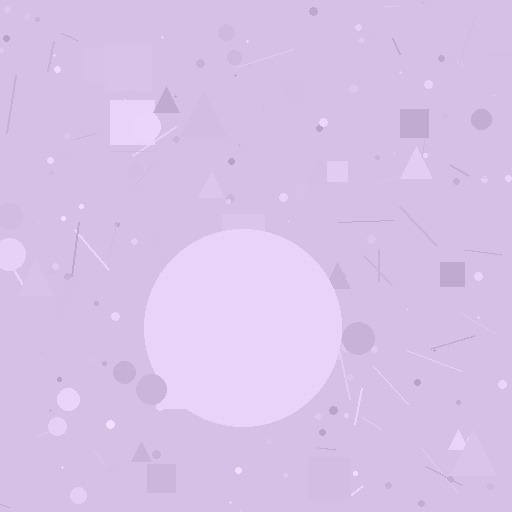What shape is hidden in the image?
A circle is hidden in the image.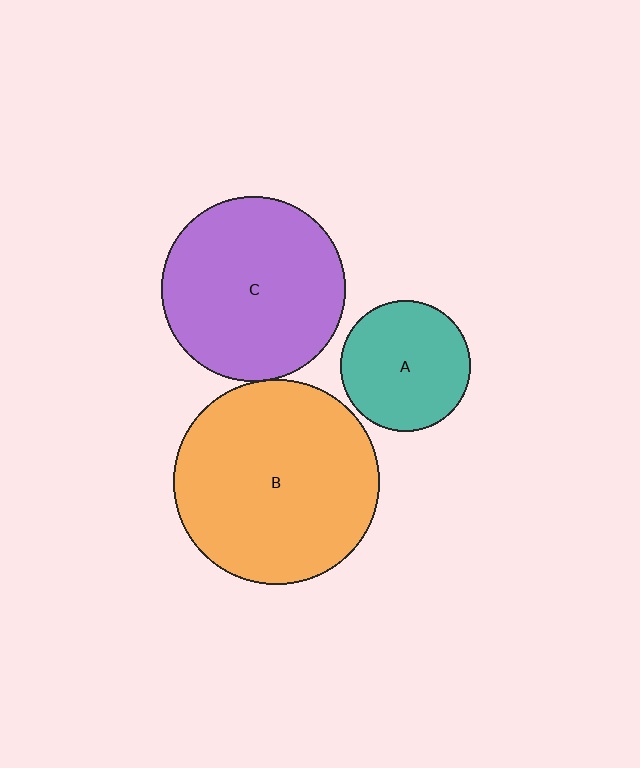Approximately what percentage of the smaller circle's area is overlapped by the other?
Approximately 5%.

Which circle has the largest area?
Circle B (orange).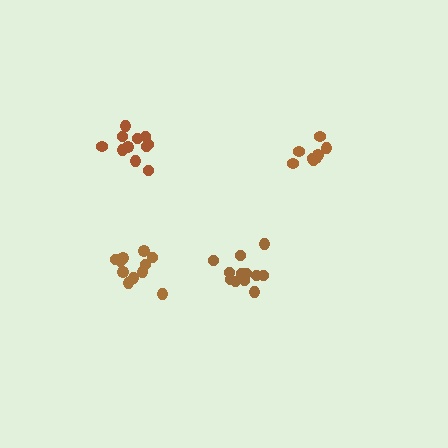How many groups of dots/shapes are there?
There are 4 groups.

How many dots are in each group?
Group 1: 13 dots, Group 2: 11 dots, Group 3: 8 dots, Group 4: 11 dots (43 total).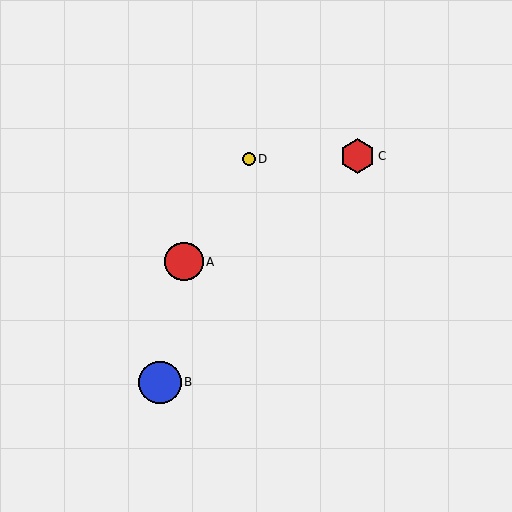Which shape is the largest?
The blue circle (labeled B) is the largest.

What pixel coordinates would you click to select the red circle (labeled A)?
Click at (184, 262) to select the red circle A.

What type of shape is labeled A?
Shape A is a red circle.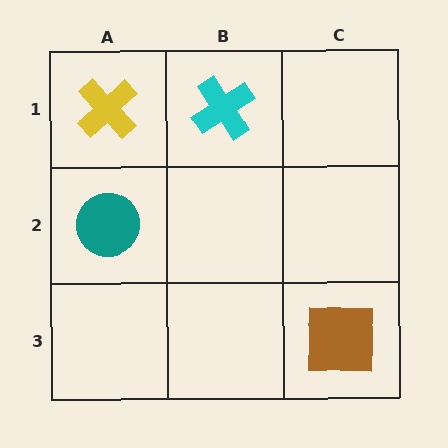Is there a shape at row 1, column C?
No, that cell is empty.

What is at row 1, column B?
A cyan cross.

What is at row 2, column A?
A teal circle.